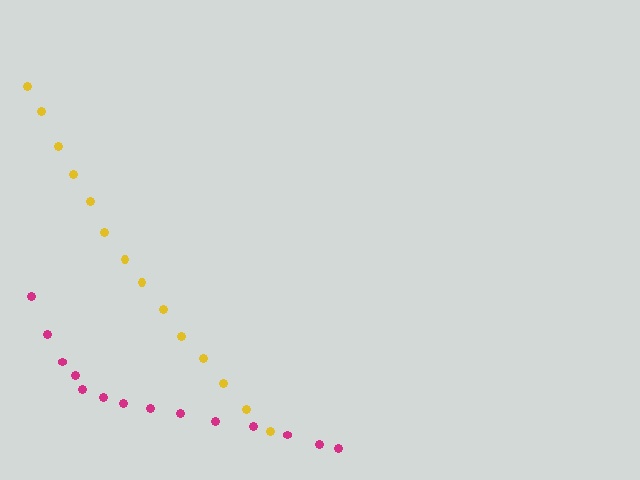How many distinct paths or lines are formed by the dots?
There are 2 distinct paths.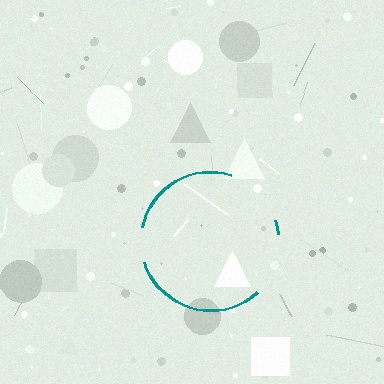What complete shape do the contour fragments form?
The contour fragments form a circle.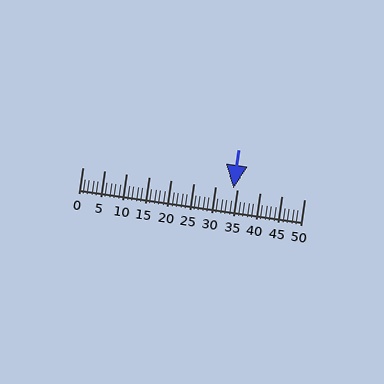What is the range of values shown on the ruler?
The ruler shows values from 0 to 50.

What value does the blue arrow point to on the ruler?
The blue arrow points to approximately 34.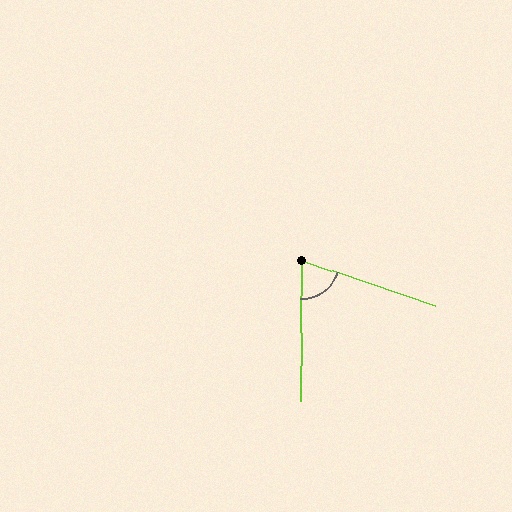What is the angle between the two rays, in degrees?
Approximately 72 degrees.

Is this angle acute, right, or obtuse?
It is acute.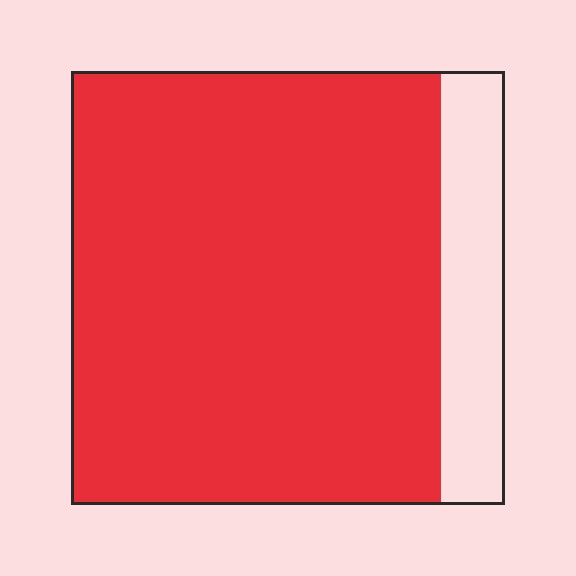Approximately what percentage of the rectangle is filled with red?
Approximately 85%.